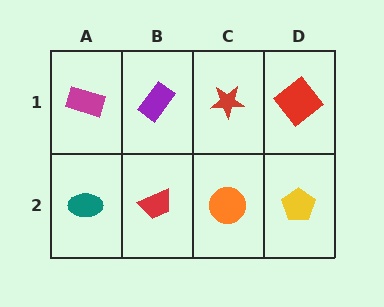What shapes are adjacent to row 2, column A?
A magenta rectangle (row 1, column A), a red trapezoid (row 2, column B).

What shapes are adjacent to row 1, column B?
A red trapezoid (row 2, column B), a magenta rectangle (row 1, column A), a red star (row 1, column C).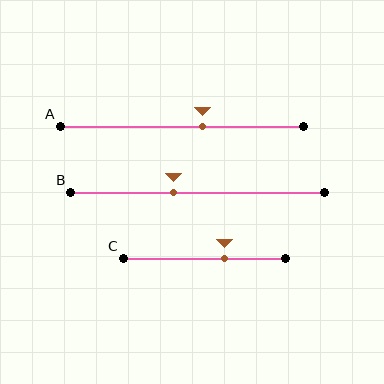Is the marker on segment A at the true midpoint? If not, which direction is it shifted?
No, the marker on segment A is shifted to the right by about 9% of the segment length.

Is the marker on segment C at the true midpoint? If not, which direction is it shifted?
No, the marker on segment C is shifted to the right by about 12% of the segment length.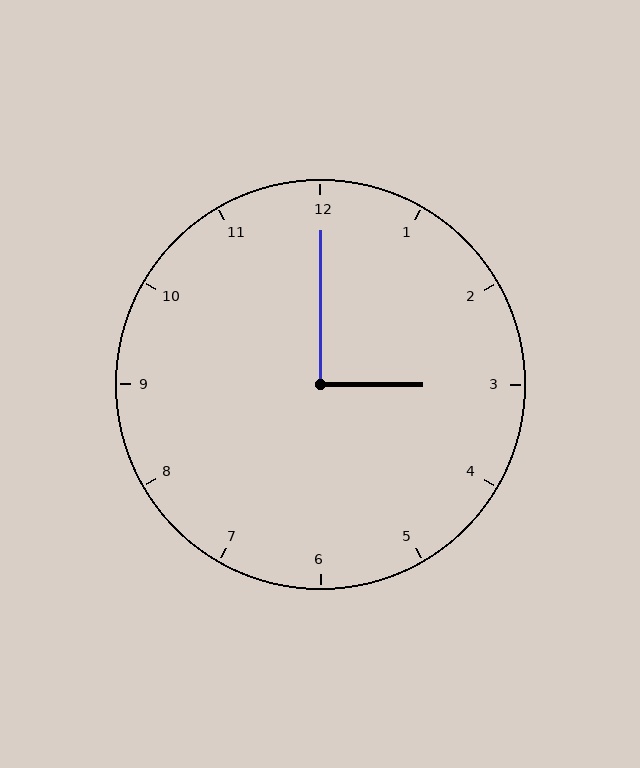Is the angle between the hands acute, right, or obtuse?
It is right.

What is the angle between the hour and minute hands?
Approximately 90 degrees.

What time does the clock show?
3:00.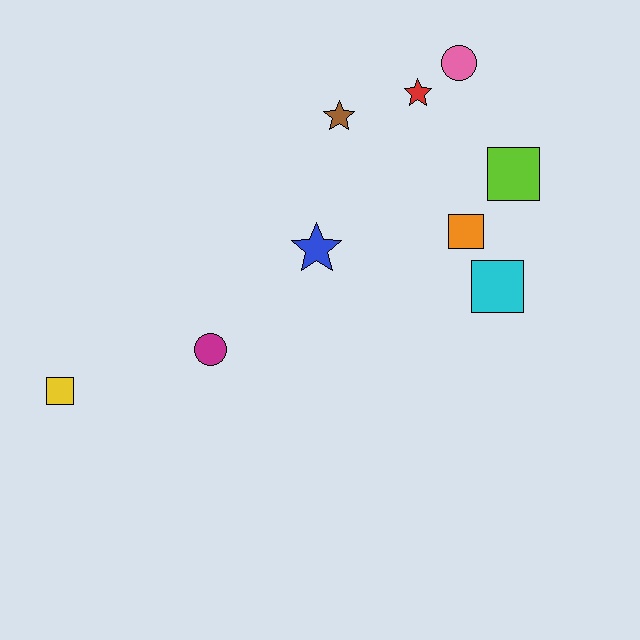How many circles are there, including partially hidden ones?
There are 2 circles.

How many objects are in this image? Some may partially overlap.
There are 9 objects.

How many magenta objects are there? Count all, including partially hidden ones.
There is 1 magenta object.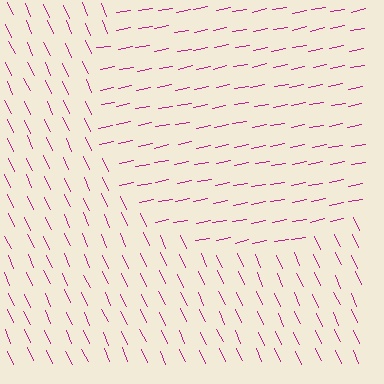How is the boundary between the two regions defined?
The boundary is defined purely by a change in line orientation (approximately 76 degrees difference). All lines are the same color and thickness.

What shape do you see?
I see a circle.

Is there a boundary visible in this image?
Yes, there is a texture boundary formed by a change in line orientation.